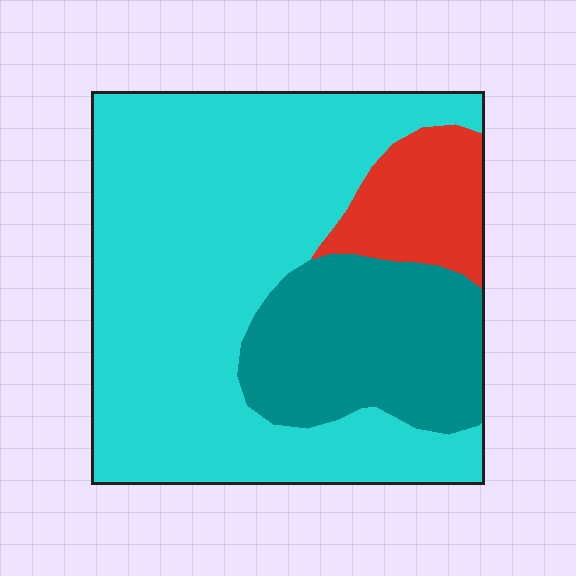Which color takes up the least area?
Red, at roughly 10%.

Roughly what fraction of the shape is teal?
Teal takes up about one quarter (1/4) of the shape.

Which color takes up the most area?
Cyan, at roughly 65%.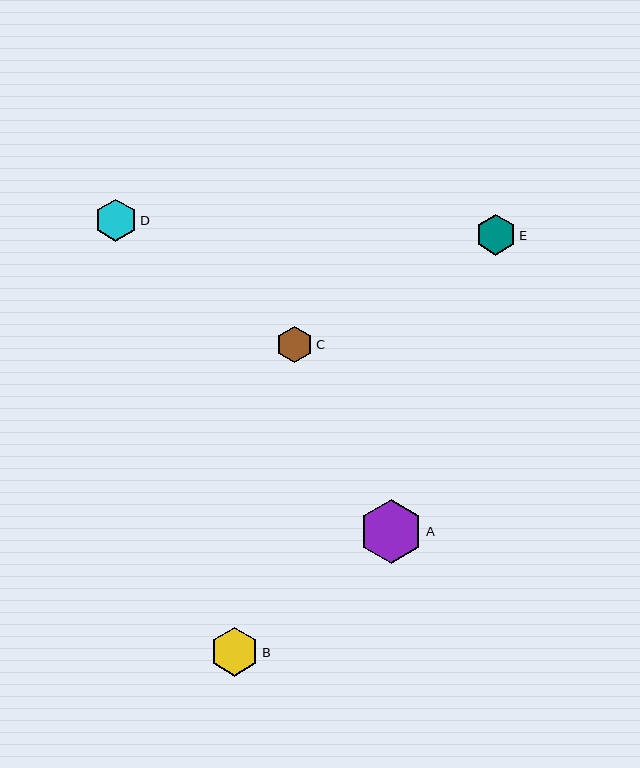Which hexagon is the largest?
Hexagon A is the largest with a size of approximately 63 pixels.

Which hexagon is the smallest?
Hexagon C is the smallest with a size of approximately 37 pixels.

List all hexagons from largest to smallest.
From largest to smallest: A, B, D, E, C.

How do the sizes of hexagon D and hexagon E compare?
Hexagon D and hexagon E are approximately the same size.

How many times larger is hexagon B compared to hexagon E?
Hexagon B is approximately 1.2 times the size of hexagon E.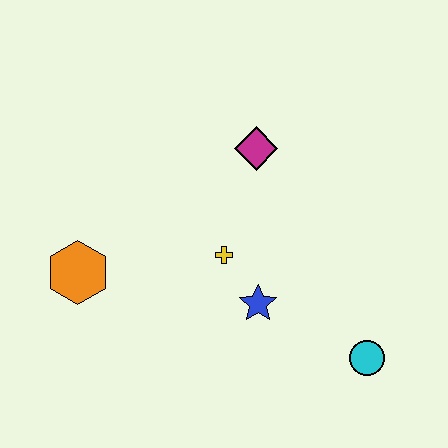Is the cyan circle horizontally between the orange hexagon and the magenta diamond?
No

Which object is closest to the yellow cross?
The blue star is closest to the yellow cross.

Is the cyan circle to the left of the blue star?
No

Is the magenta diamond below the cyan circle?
No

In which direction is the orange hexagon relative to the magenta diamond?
The orange hexagon is to the left of the magenta diamond.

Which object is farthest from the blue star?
The orange hexagon is farthest from the blue star.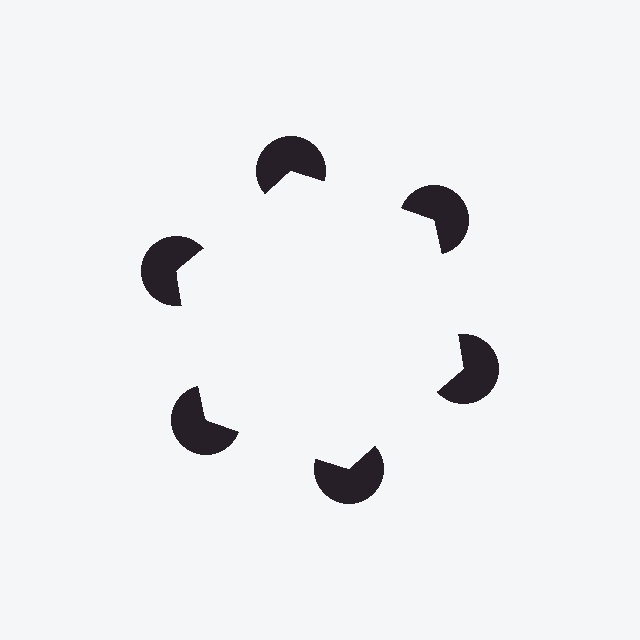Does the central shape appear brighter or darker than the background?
It typically appears slightly brighter than the background, even though no actual brightness change is drawn.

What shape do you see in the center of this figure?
An illusory hexagon — its edges are inferred from the aligned wedge cuts in the pac-man discs, not physically drawn.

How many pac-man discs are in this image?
There are 6 — one at each vertex of the illusory hexagon.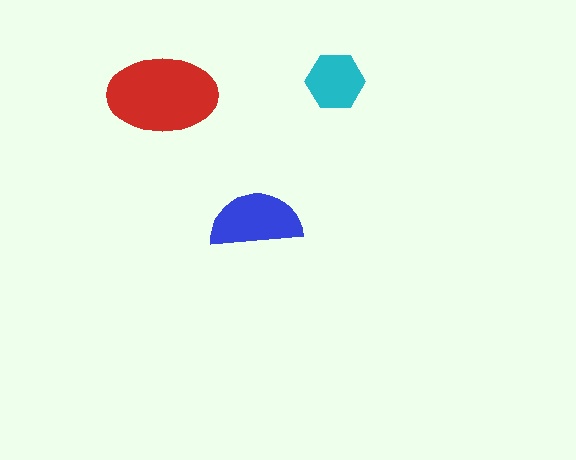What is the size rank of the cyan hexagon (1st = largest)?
3rd.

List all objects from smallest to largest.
The cyan hexagon, the blue semicircle, the red ellipse.